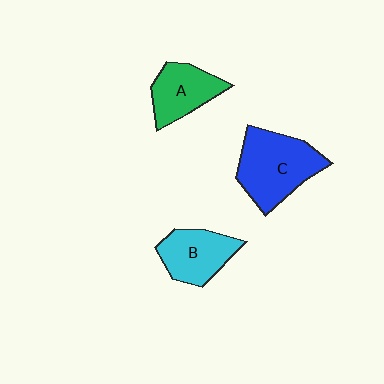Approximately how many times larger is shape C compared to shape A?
Approximately 1.5 times.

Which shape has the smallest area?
Shape A (green).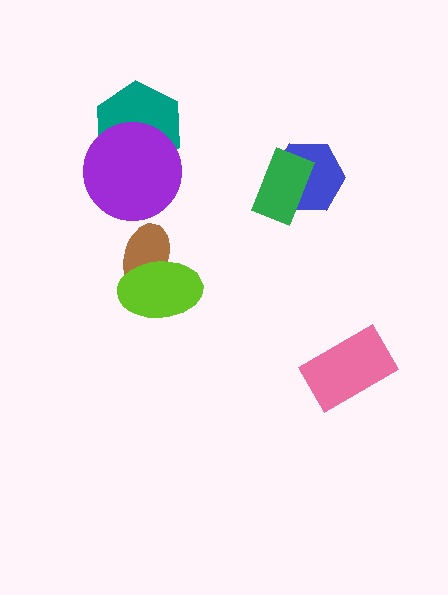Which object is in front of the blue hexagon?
The green rectangle is in front of the blue hexagon.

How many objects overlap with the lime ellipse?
1 object overlaps with the lime ellipse.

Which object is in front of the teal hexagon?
The purple circle is in front of the teal hexagon.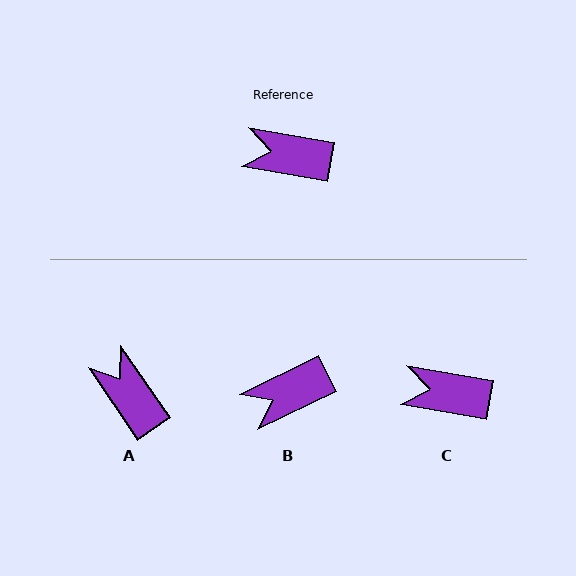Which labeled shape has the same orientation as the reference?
C.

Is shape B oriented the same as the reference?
No, it is off by about 36 degrees.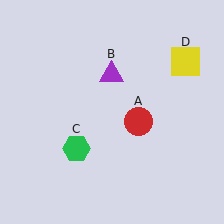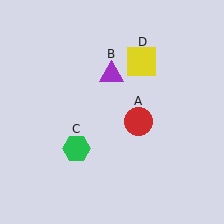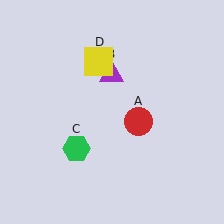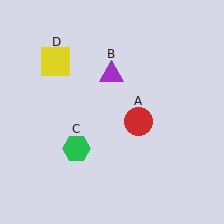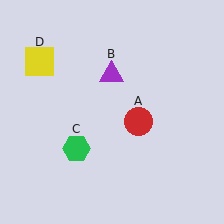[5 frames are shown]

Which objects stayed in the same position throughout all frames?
Red circle (object A) and purple triangle (object B) and green hexagon (object C) remained stationary.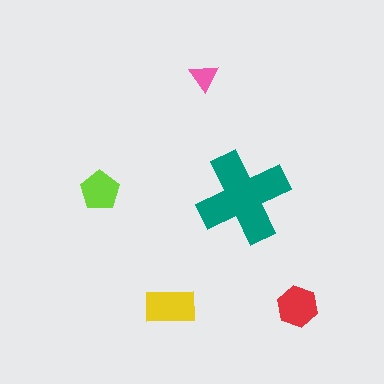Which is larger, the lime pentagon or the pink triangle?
The lime pentagon.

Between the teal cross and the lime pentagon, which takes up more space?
The teal cross.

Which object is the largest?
The teal cross.